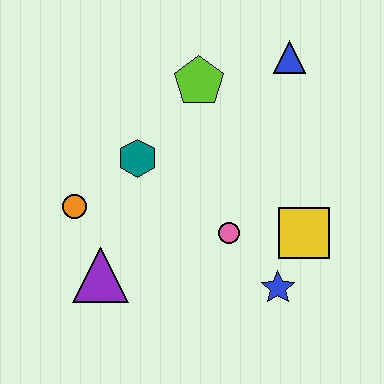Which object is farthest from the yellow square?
The orange circle is farthest from the yellow square.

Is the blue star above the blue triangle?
No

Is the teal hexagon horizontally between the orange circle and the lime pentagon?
Yes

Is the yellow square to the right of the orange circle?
Yes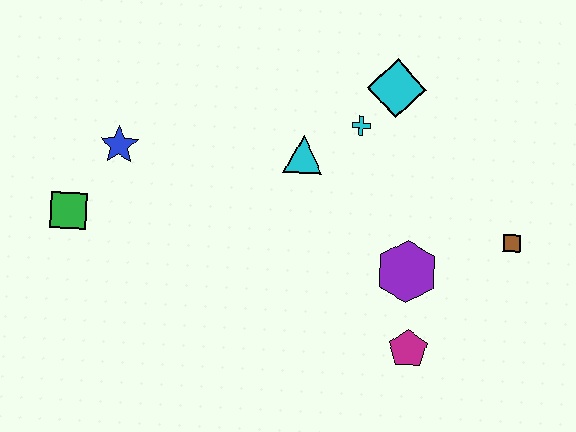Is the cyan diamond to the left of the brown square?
Yes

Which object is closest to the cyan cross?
The cyan diamond is closest to the cyan cross.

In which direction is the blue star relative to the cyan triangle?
The blue star is to the left of the cyan triangle.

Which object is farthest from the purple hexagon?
The green square is farthest from the purple hexagon.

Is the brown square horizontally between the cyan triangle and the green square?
No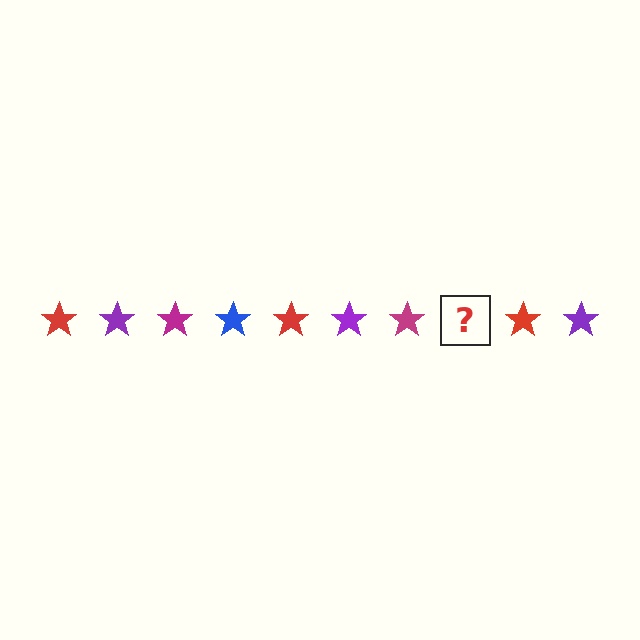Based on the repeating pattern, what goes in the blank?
The blank should be a blue star.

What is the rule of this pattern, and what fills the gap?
The rule is that the pattern cycles through red, purple, magenta, blue stars. The gap should be filled with a blue star.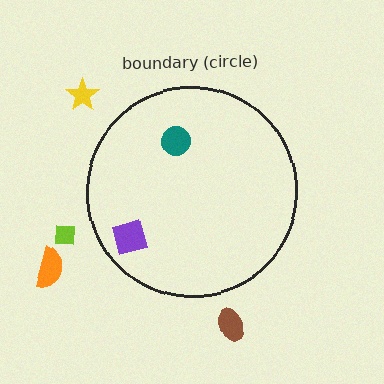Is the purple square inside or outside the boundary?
Inside.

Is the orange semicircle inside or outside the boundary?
Outside.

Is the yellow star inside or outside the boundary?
Outside.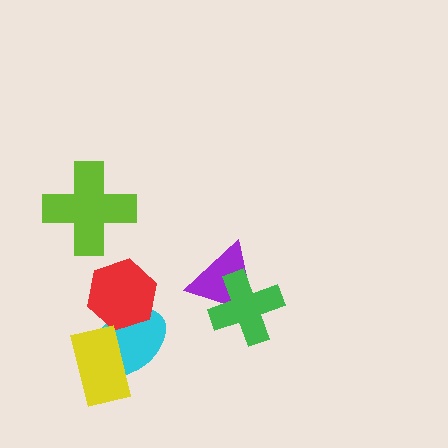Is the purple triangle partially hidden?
Yes, it is partially covered by another shape.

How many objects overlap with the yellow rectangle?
1 object overlaps with the yellow rectangle.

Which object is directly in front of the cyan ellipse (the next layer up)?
The red hexagon is directly in front of the cyan ellipse.